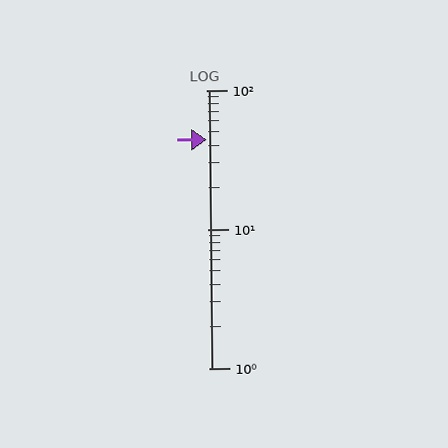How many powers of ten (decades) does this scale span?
The scale spans 2 decades, from 1 to 100.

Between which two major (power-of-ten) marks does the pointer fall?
The pointer is between 10 and 100.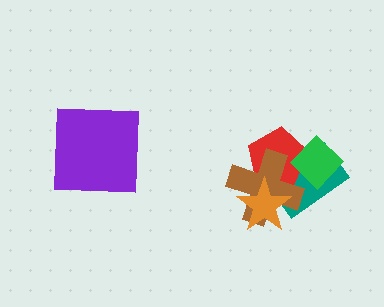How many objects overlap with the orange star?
3 objects overlap with the orange star.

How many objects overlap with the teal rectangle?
4 objects overlap with the teal rectangle.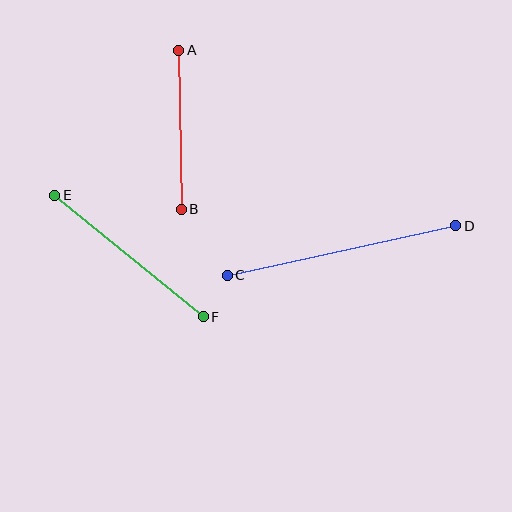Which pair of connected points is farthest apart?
Points C and D are farthest apart.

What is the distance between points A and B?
The distance is approximately 159 pixels.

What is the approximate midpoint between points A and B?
The midpoint is at approximately (180, 130) pixels.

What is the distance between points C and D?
The distance is approximately 234 pixels.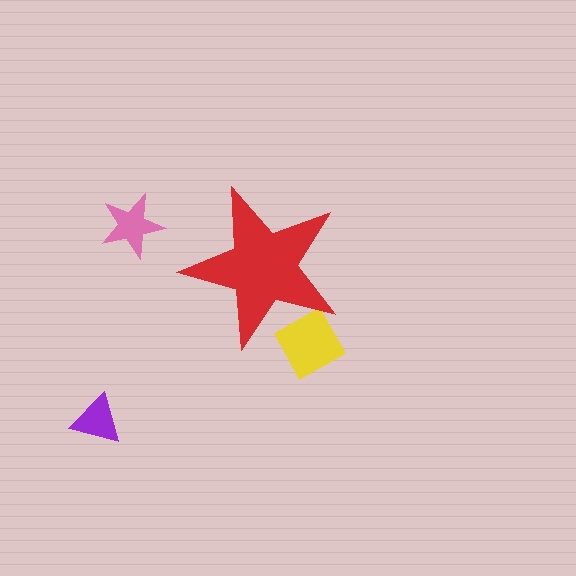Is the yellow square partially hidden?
Yes, the yellow square is partially hidden behind the red star.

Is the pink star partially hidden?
No, the pink star is fully visible.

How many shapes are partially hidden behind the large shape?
1 shape is partially hidden.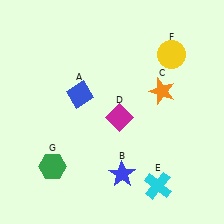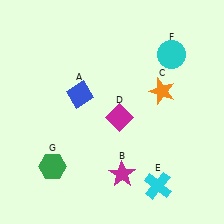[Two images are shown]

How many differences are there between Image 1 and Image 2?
There are 2 differences between the two images.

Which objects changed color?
B changed from blue to magenta. F changed from yellow to cyan.